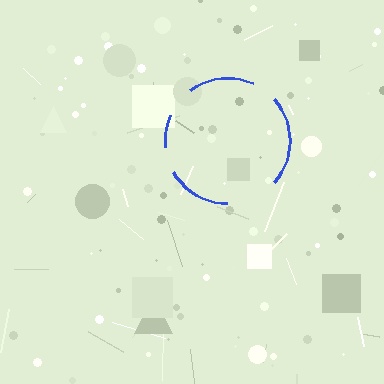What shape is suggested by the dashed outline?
The dashed outline suggests a circle.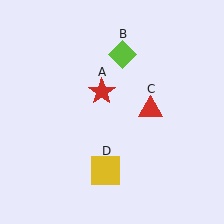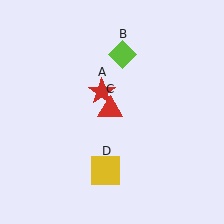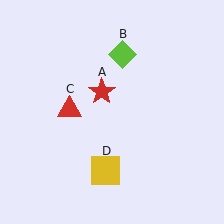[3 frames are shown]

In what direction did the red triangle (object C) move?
The red triangle (object C) moved left.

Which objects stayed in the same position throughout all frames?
Red star (object A) and lime diamond (object B) and yellow square (object D) remained stationary.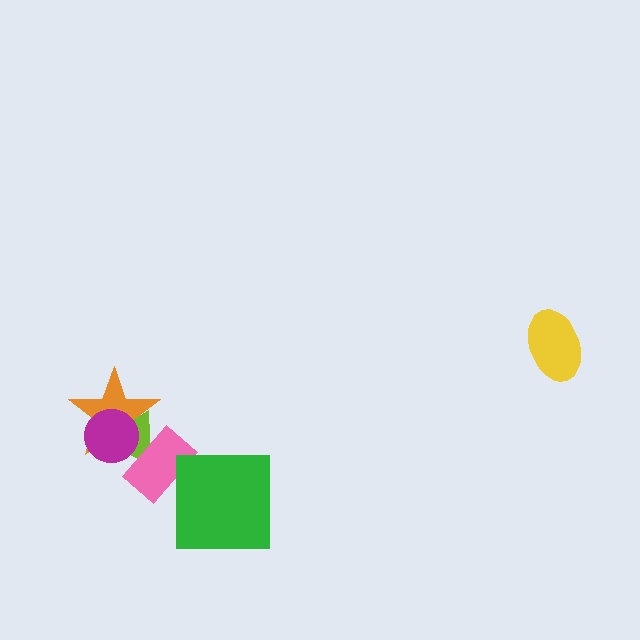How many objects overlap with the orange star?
3 objects overlap with the orange star.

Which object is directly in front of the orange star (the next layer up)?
The lime triangle is directly in front of the orange star.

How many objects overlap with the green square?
0 objects overlap with the green square.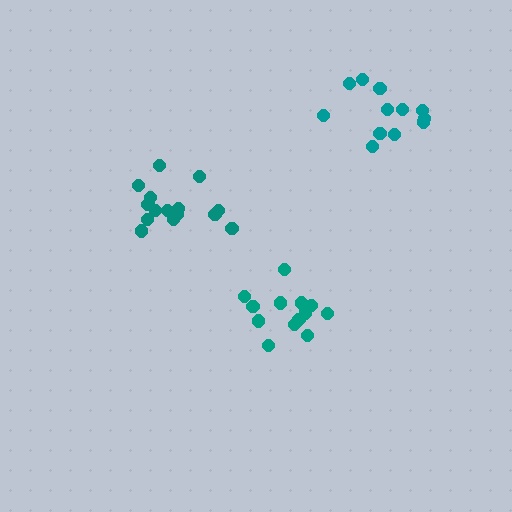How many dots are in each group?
Group 1: 12 dots, Group 2: 15 dots, Group 3: 13 dots (40 total).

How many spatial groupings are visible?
There are 3 spatial groupings.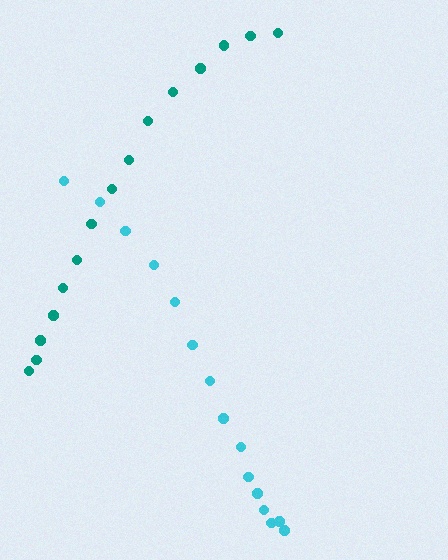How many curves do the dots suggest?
There are 2 distinct paths.